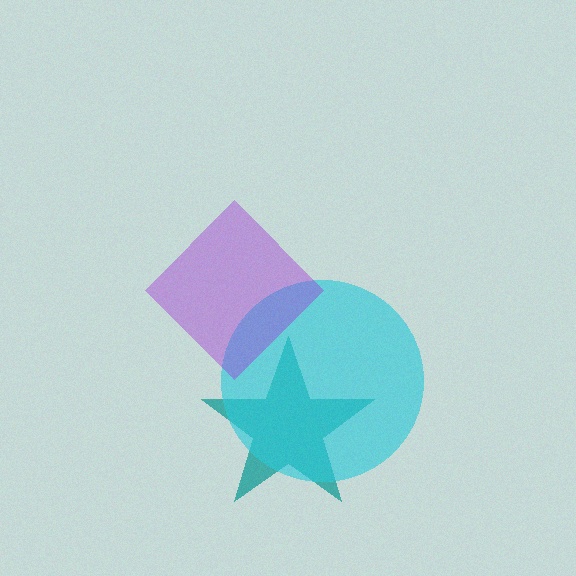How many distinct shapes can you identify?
There are 3 distinct shapes: a teal star, a cyan circle, a purple diamond.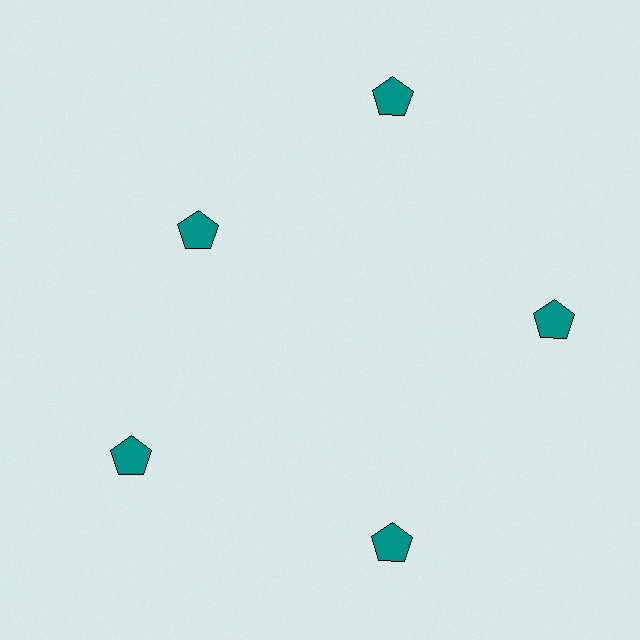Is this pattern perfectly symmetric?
No. The 5 teal pentagons are arranged in a ring, but one element near the 10 o'clock position is pulled inward toward the center, breaking the 5-fold rotational symmetry.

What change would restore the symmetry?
The symmetry would be restored by moving it outward, back onto the ring so that all 5 pentagons sit at equal angles and equal distance from the center.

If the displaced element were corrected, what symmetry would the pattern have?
It would have 5-fold rotational symmetry — the pattern would map onto itself every 72 degrees.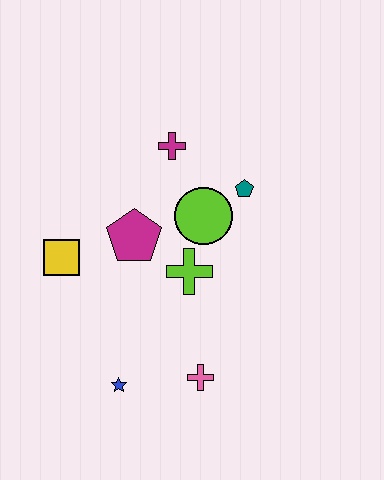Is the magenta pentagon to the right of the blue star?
Yes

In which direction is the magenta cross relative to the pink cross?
The magenta cross is above the pink cross.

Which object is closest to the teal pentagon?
The lime circle is closest to the teal pentagon.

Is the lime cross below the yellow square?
Yes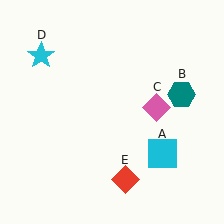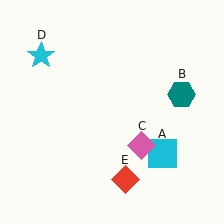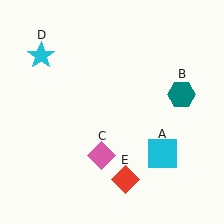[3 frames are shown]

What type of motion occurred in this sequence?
The pink diamond (object C) rotated clockwise around the center of the scene.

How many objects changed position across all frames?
1 object changed position: pink diamond (object C).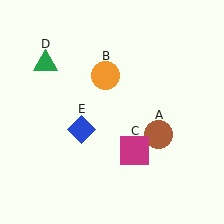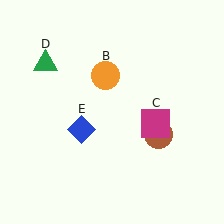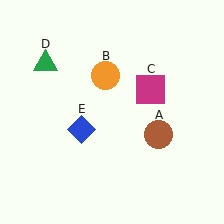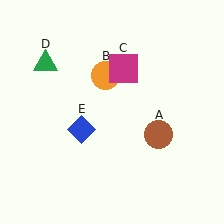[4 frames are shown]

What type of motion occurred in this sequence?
The magenta square (object C) rotated counterclockwise around the center of the scene.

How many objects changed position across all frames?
1 object changed position: magenta square (object C).